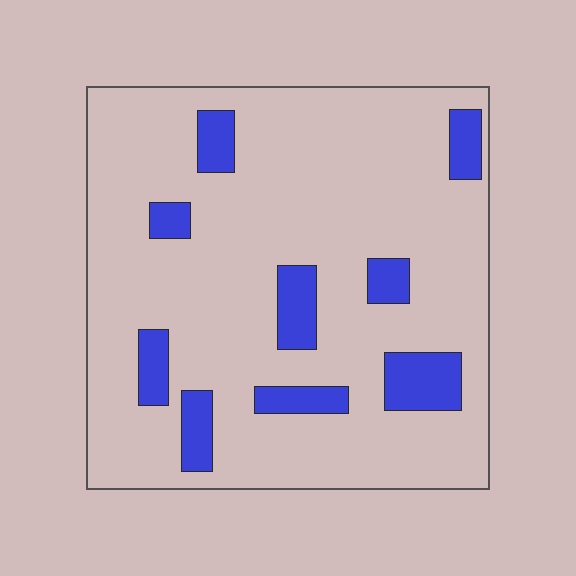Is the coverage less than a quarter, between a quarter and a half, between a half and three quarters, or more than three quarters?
Less than a quarter.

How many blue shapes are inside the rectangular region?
9.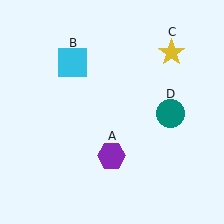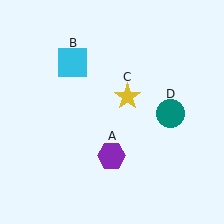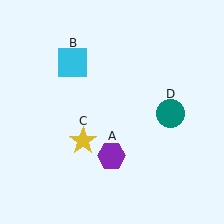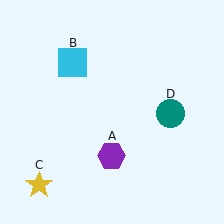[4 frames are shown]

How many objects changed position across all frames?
1 object changed position: yellow star (object C).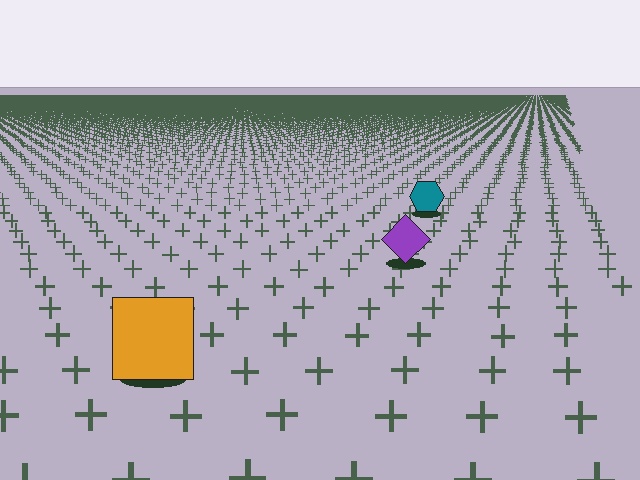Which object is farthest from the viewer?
The teal hexagon is farthest from the viewer. It appears smaller and the ground texture around it is denser.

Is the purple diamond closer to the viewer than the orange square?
No. The orange square is closer — you can tell from the texture gradient: the ground texture is coarser near it.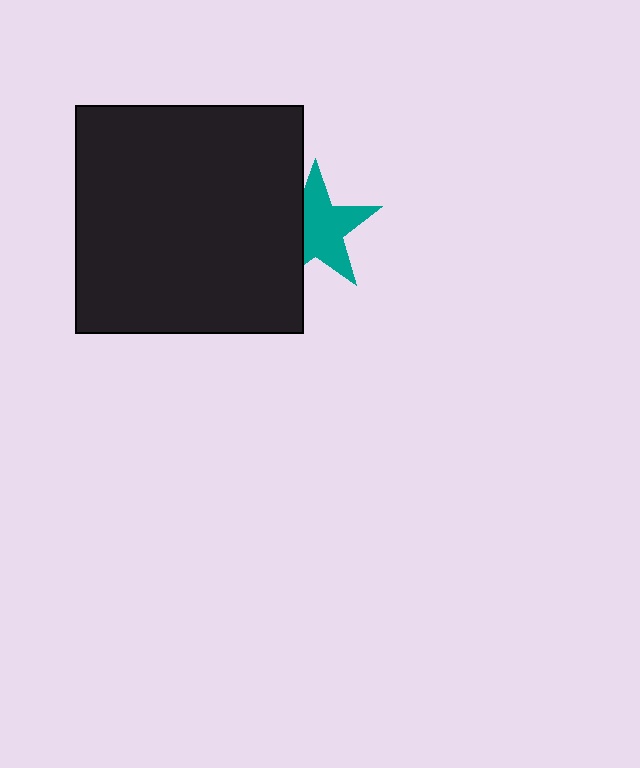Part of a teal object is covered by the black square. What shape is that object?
It is a star.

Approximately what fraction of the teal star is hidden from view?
Roughly 33% of the teal star is hidden behind the black square.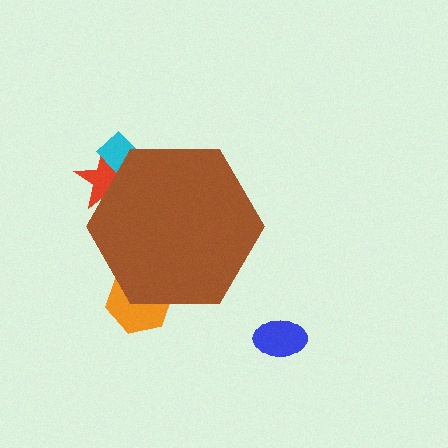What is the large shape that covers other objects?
A brown hexagon.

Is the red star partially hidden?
Yes, the red star is partially hidden behind the brown hexagon.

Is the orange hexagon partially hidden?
Yes, the orange hexagon is partially hidden behind the brown hexagon.